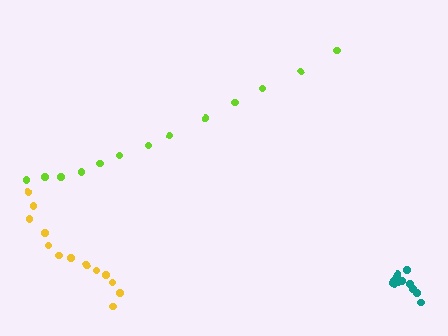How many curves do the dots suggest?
There are 3 distinct paths.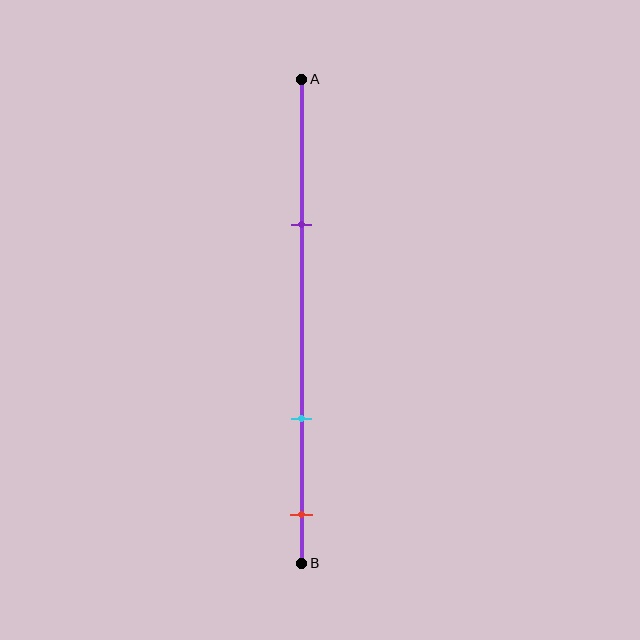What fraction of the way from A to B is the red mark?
The red mark is approximately 90% (0.9) of the way from A to B.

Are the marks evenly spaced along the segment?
No, the marks are not evenly spaced.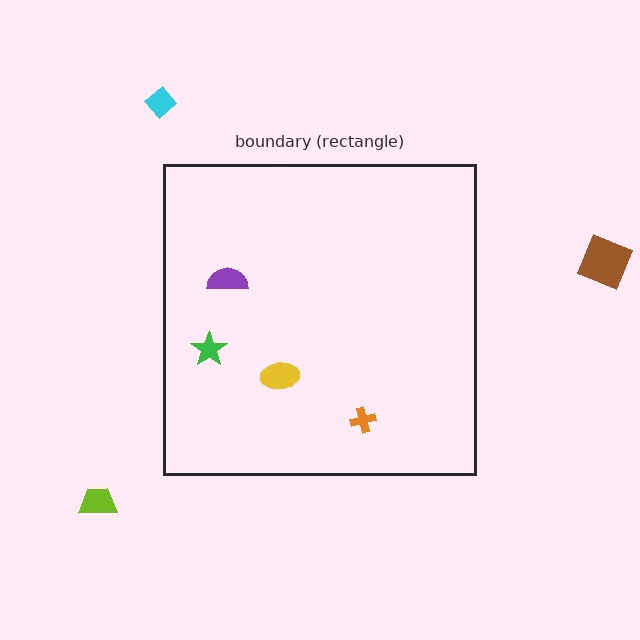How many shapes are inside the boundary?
4 inside, 3 outside.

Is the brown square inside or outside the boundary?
Outside.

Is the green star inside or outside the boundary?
Inside.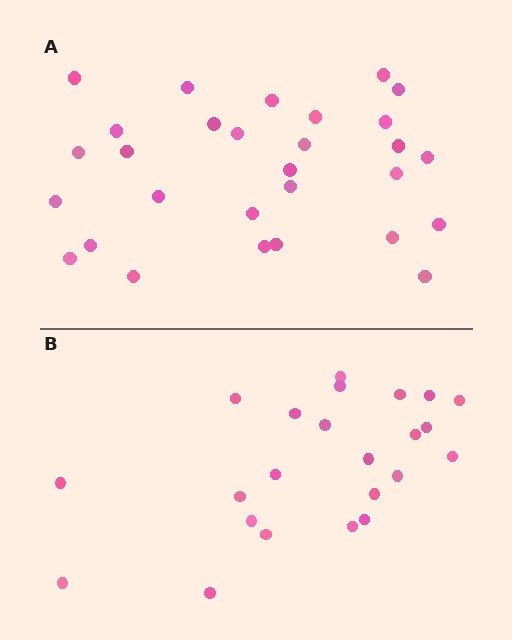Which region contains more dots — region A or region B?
Region A (the top region) has more dots.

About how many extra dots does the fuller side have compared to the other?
Region A has about 6 more dots than region B.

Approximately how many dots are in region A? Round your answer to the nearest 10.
About 30 dots. (The exact count is 29, which rounds to 30.)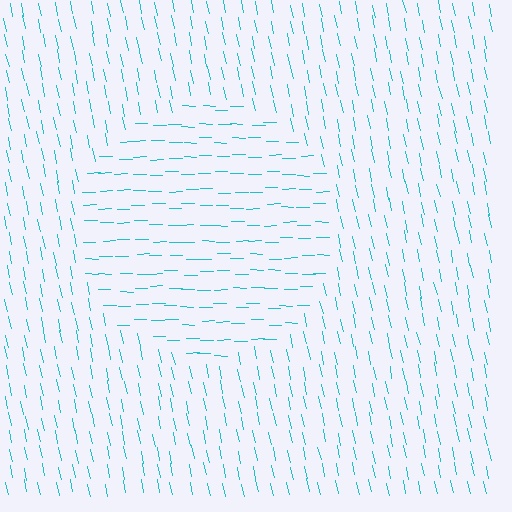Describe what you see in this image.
The image is filled with small cyan line segments. A circle region in the image has lines oriented differently from the surrounding lines, creating a visible texture boundary.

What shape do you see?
I see a circle.